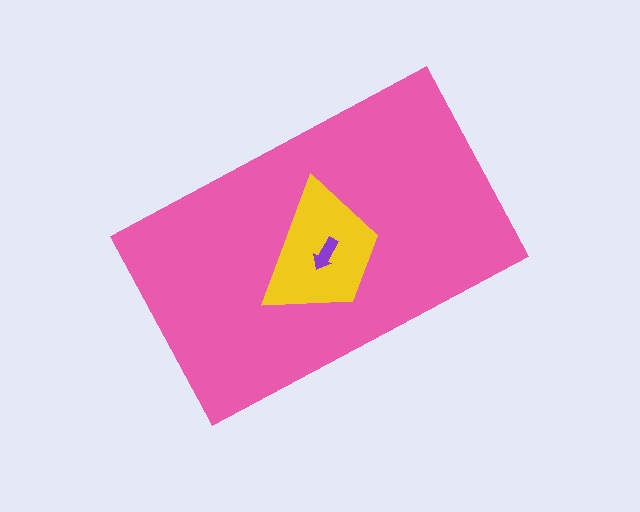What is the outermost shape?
The pink rectangle.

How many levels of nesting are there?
3.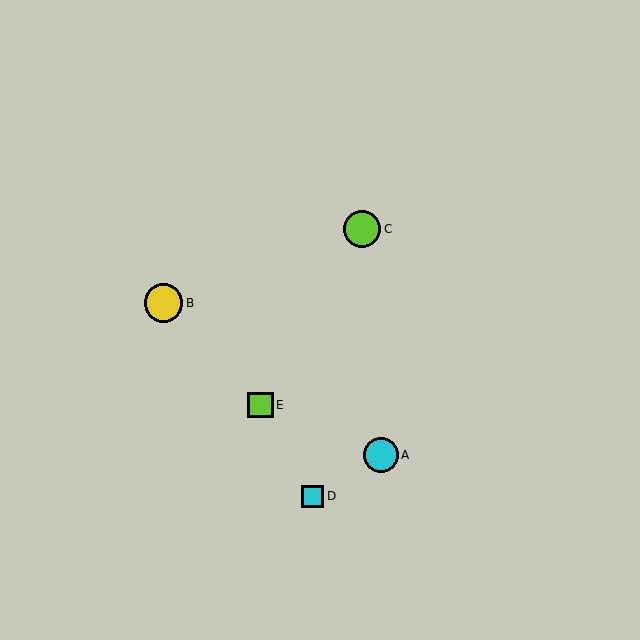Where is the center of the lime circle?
The center of the lime circle is at (362, 229).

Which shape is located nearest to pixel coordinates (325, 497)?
The cyan square (labeled D) at (313, 496) is nearest to that location.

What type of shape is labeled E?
Shape E is a lime square.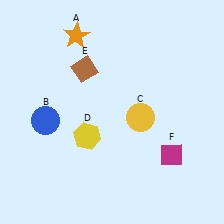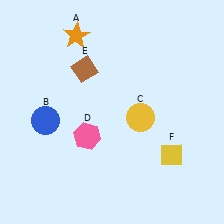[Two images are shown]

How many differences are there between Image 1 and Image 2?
There are 2 differences between the two images.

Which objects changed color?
D changed from yellow to pink. F changed from magenta to yellow.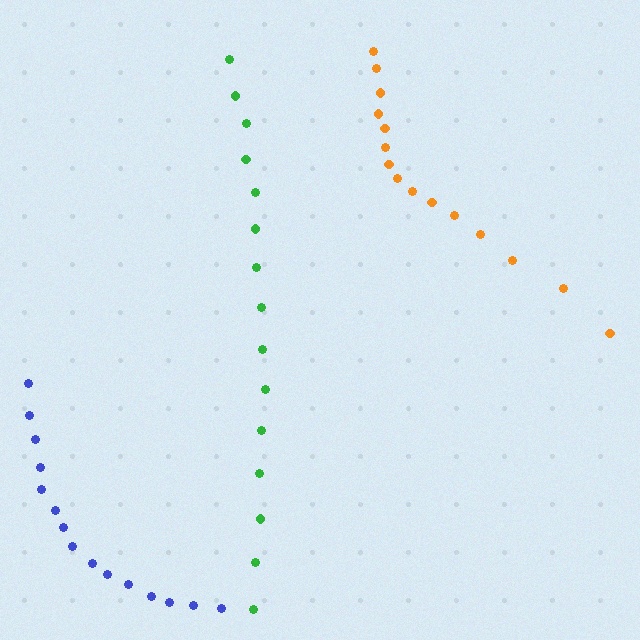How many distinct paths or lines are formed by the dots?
There are 3 distinct paths.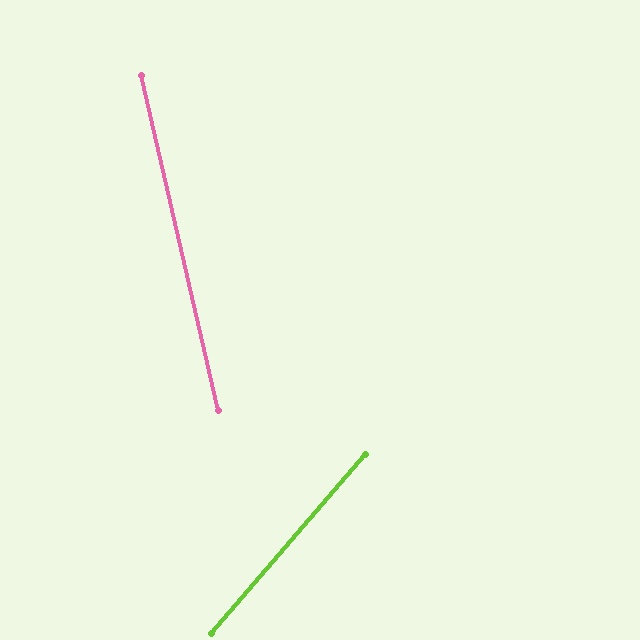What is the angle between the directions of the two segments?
Approximately 54 degrees.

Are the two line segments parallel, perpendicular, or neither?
Neither parallel nor perpendicular — they differ by about 54°.